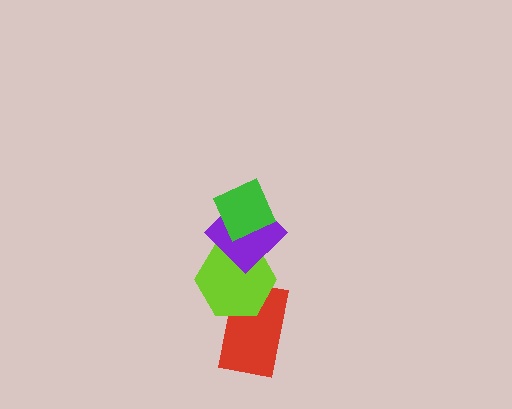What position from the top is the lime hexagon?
The lime hexagon is 3rd from the top.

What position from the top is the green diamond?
The green diamond is 1st from the top.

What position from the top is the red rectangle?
The red rectangle is 4th from the top.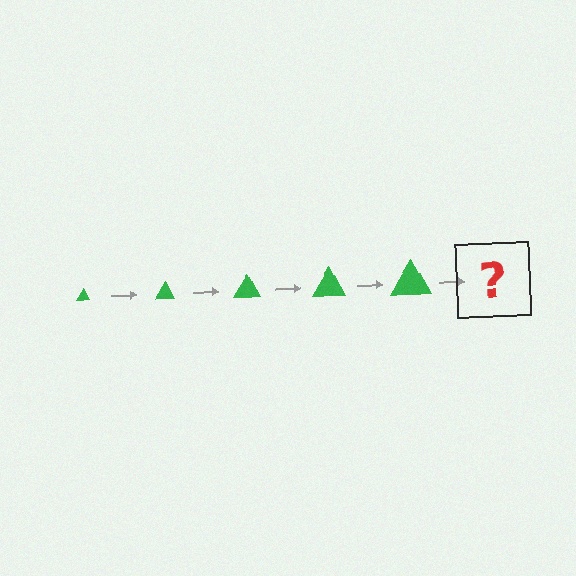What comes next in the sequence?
The next element should be a green triangle, larger than the previous one.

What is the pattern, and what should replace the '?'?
The pattern is that the triangle gets progressively larger each step. The '?' should be a green triangle, larger than the previous one.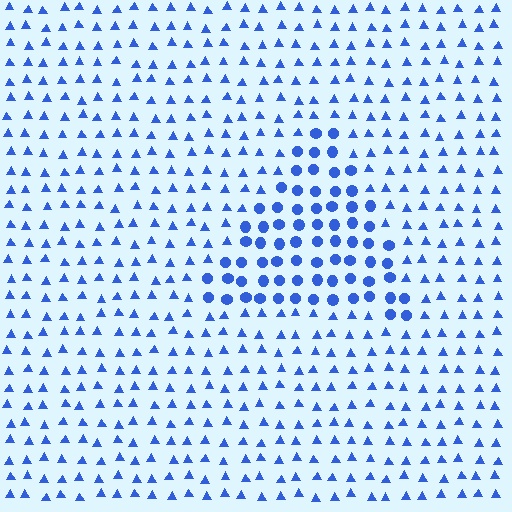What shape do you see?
I see a triangle.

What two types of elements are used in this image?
The image uses circles inside the triangle region and triangles outside it.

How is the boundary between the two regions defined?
The boundary is defined by a change in element shape: circles inside vs. triangles outside. All elements share the same color and spacing.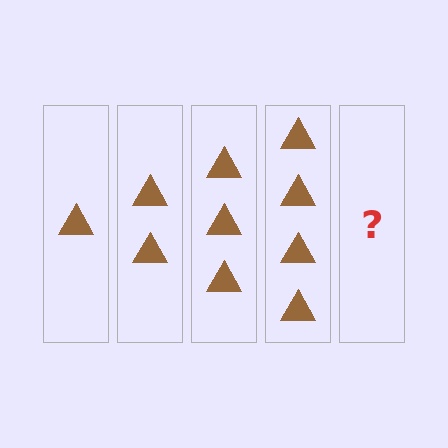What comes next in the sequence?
The next element should be 5 triangles.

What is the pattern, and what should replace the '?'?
The pattern is that each step adds one more triangle. The '?' should be 5 triangles.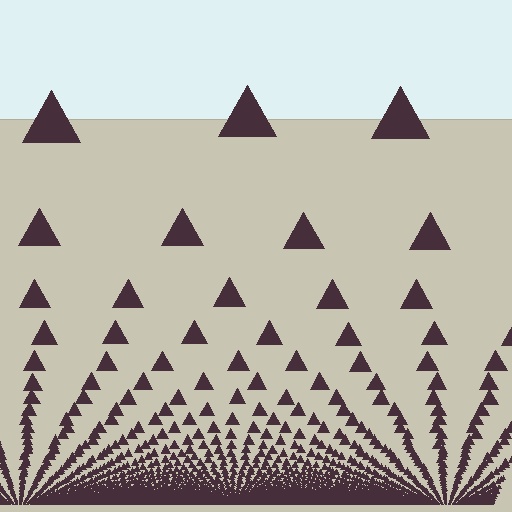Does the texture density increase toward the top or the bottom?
Density increases toward the bottom.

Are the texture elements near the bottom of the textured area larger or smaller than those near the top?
Smaller. The gradient is inverted — elements near the bottom are smaller and denser.